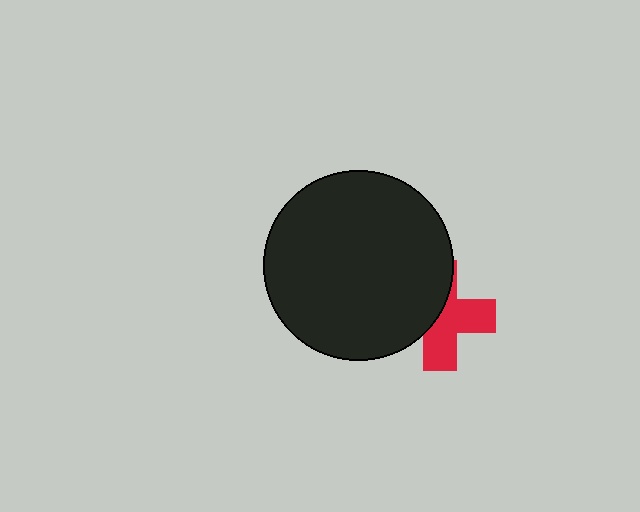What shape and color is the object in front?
The object in front is a black circle.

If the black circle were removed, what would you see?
You would see the complete red cross.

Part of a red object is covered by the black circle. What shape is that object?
It is a cross.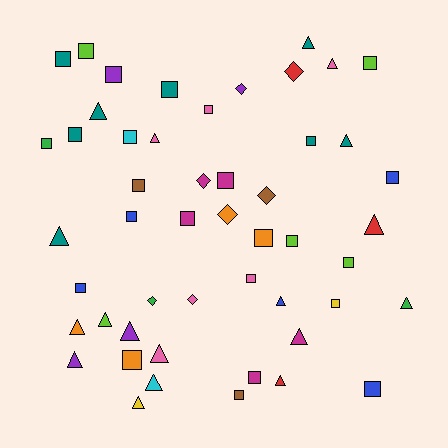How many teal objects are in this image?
There are 8 teal objects.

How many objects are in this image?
There are 50 objects.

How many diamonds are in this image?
There are 7 diamonds.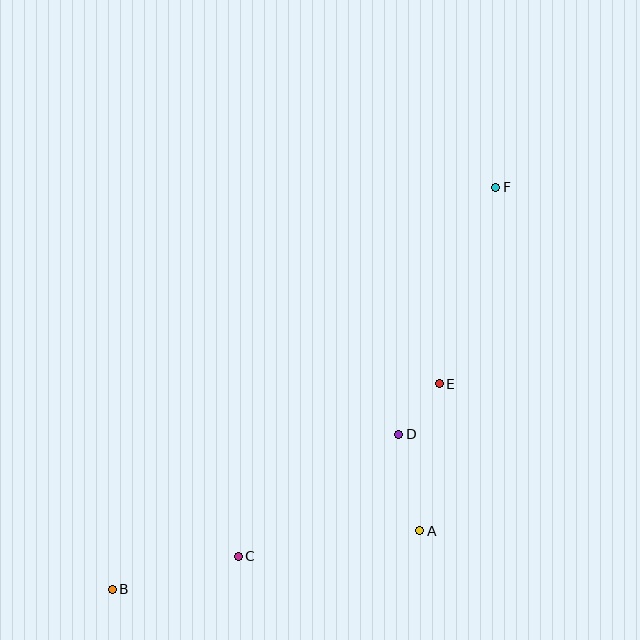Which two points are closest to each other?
Points D and E are closest to each other.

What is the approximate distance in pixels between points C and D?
The distance between C and D is approximately 202 pixels.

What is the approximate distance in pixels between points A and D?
The distance between A and D is approximately 99 pixels.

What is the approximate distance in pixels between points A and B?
The distance between A and B is approximately 313 pixels.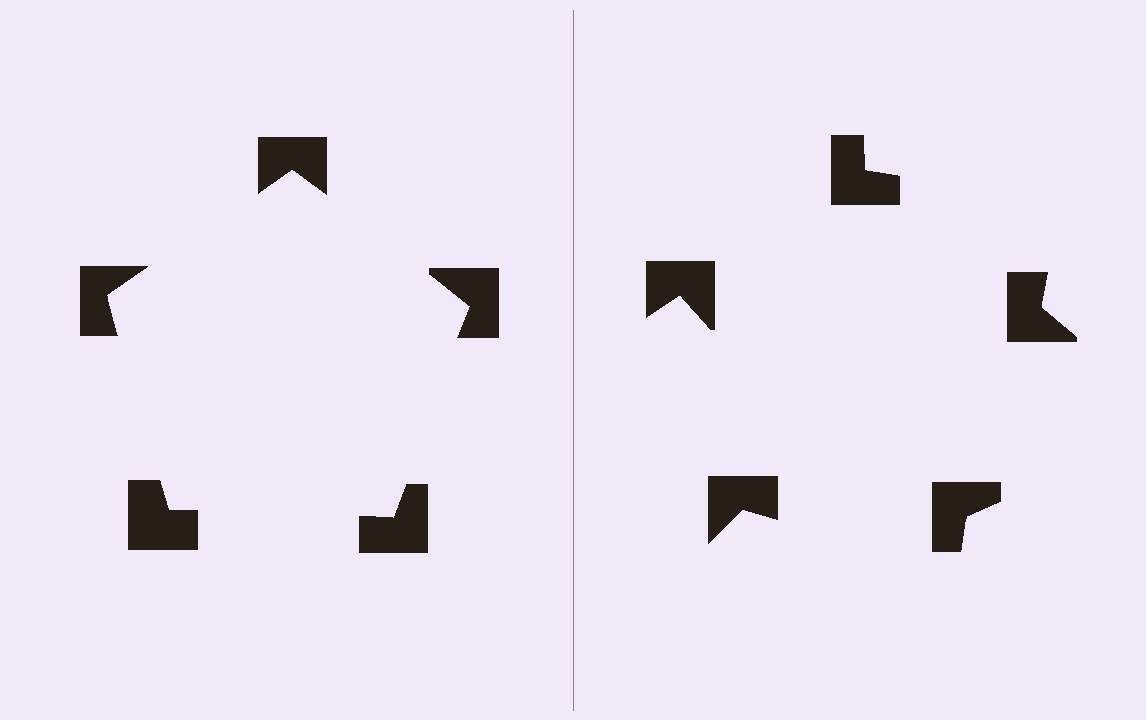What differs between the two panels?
The notched squares are positioned identically on both sides; only the wedge orientations differ. On the left they align to a pentagon; on the right they are misaligned.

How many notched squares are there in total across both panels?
10 — 5 on each side.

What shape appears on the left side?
An illusory pentagon.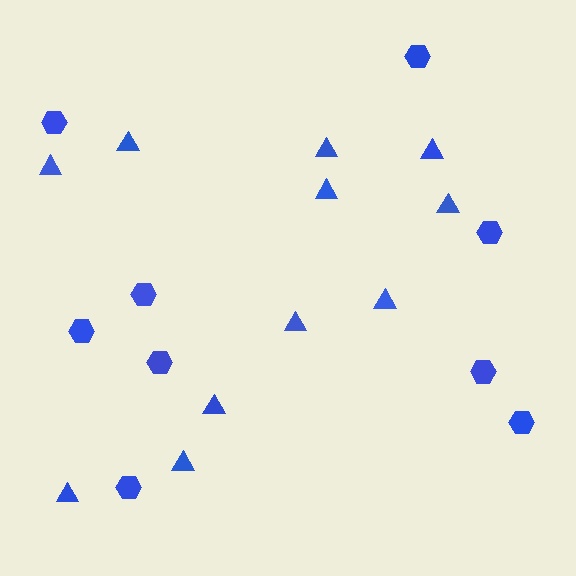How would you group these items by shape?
There are 2 groups: one group of triangles (11) and one group of hexagons (9).